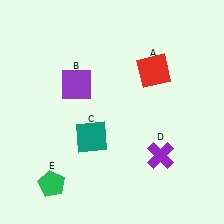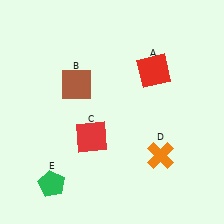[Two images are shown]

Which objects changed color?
B changed from purple to brown. C changed from teal to red. D changed from purple to orange.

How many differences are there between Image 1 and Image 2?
There are 3 differences between the two images.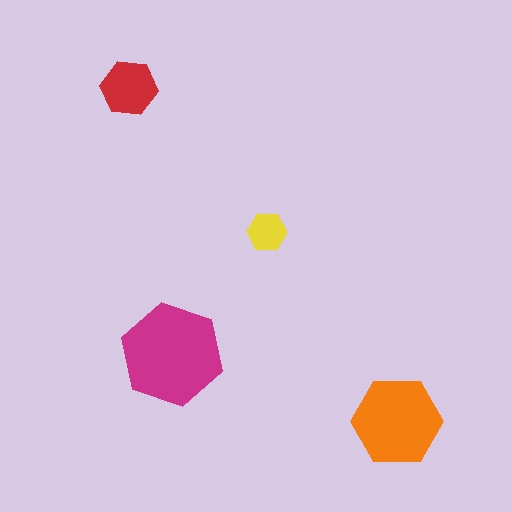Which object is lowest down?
The orange hexagon is bottommost.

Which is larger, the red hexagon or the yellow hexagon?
The red one.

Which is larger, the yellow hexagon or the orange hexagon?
The orange one.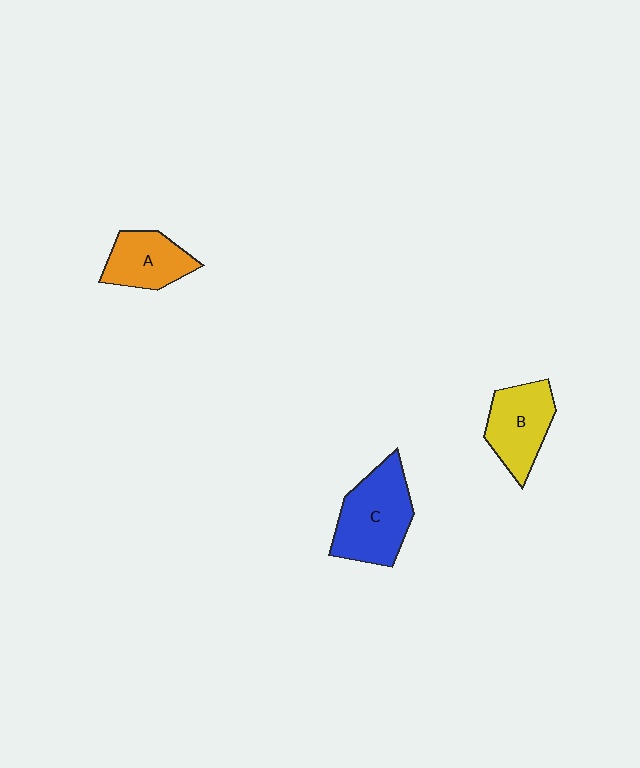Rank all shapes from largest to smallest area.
From largest to smallest: C (blue), B (yellow), A (orange).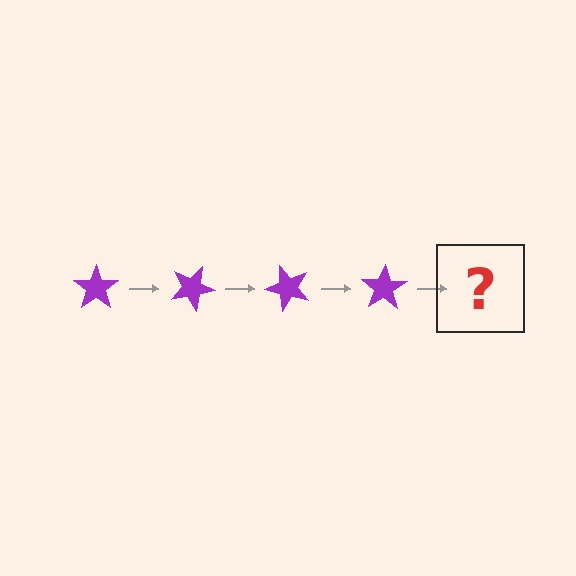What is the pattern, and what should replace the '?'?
The pattern is that the star rotates 25 degrees each step. The '?' should be a purple star rotated 100 degrees.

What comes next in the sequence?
The next element should be a purple star rotated 100 degrees.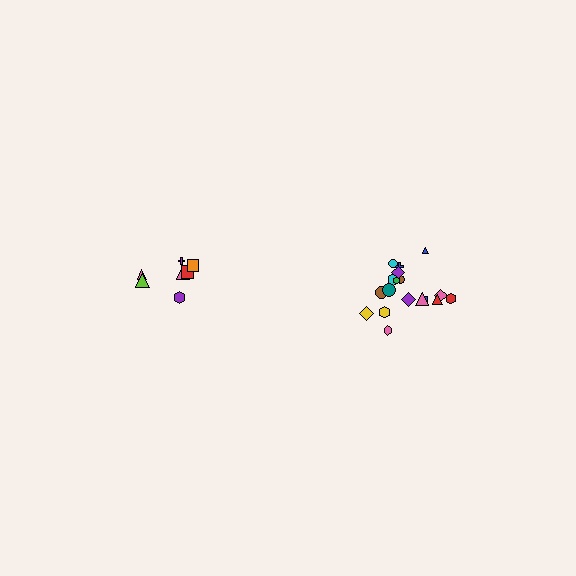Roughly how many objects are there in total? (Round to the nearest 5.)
Roughly 25 objects in total.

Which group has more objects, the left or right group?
The right group.